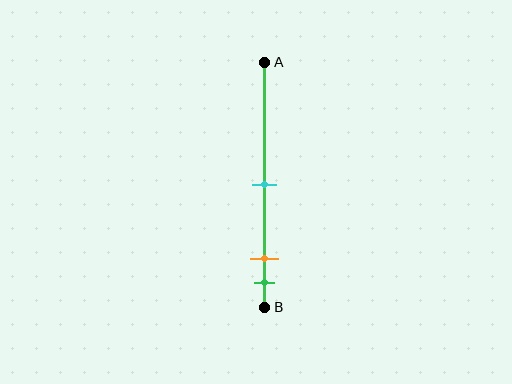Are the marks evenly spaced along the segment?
No, the marks are not evenly spaced.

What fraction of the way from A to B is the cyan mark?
The cyan mark is approximately 50% (0.5) of the way from A to B.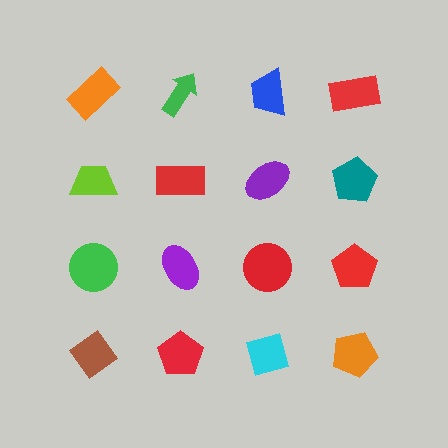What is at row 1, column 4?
A red rectangle.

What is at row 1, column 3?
A blue trapezoid.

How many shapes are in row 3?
4 shapes.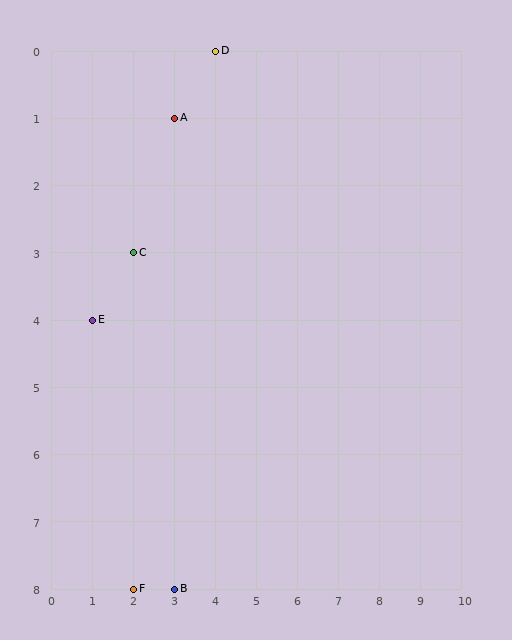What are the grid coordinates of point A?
Point A is at grid coordinates (3, 1).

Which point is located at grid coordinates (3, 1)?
Point A is at (3, 1).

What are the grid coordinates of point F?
Point F is at grid coordinates (2, 8).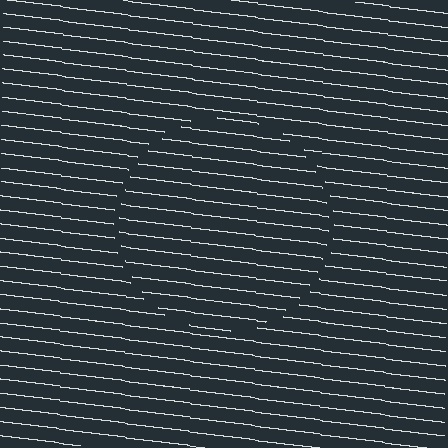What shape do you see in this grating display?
An illusory circle. The interior of the shape contains the same grating, shifted by half a period — the contour is defined by the phase discontinuity where line-ends from the inner and outer gratings abut.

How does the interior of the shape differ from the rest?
The interior of the shape contains the same grating, shifted by half a period — the contour is defined by the phase discontinuity where line-ends from the inner and outer gratings abut.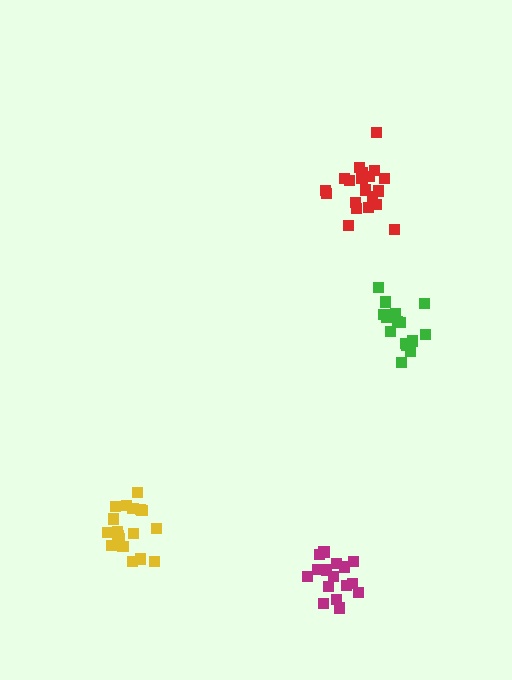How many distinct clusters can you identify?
There are 4 distinct clusters.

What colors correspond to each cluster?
The clusters are colored: yellow, red, green, magenta.